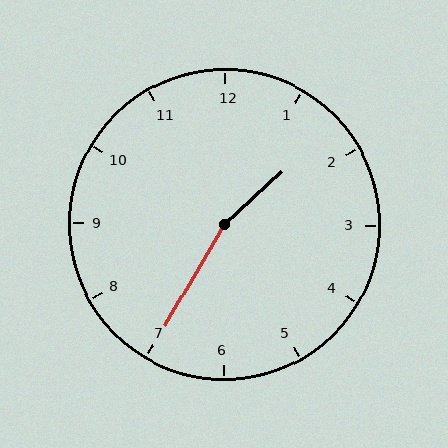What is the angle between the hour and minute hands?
Approximately 162 degrees.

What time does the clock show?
1:35.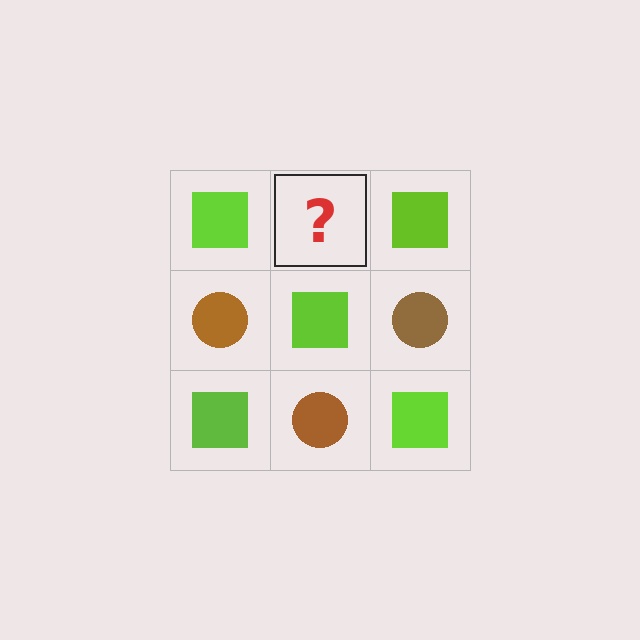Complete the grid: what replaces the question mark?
The question mark should be replaced with a brown circle.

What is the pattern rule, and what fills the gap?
The rule is that it alternates lime square and brown circle in a checkerboard pattern. The gap should be filled with a brown circle.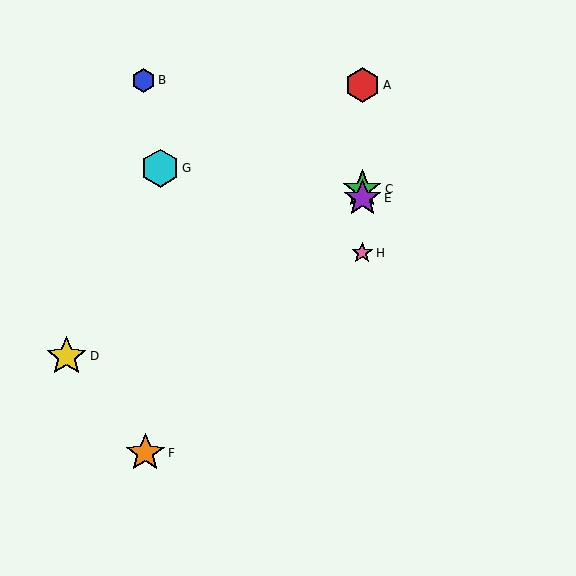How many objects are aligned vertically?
4 objects (A, C, E, H) are aligned vertically.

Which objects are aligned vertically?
Objects A, C, E, H are aligned vertically.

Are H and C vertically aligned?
Yes, both are at x≈362.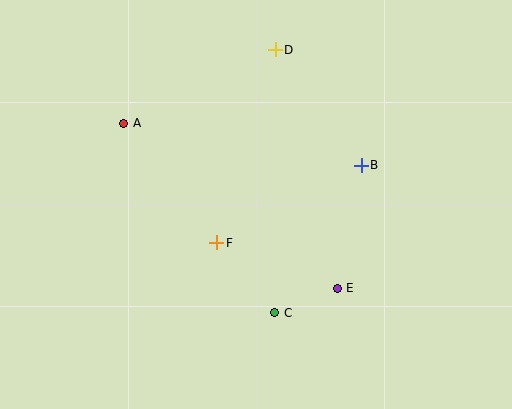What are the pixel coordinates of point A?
Point A is at (124, 123).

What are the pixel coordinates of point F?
Point F is at (217, 243).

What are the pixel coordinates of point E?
Point E is at (337, 288).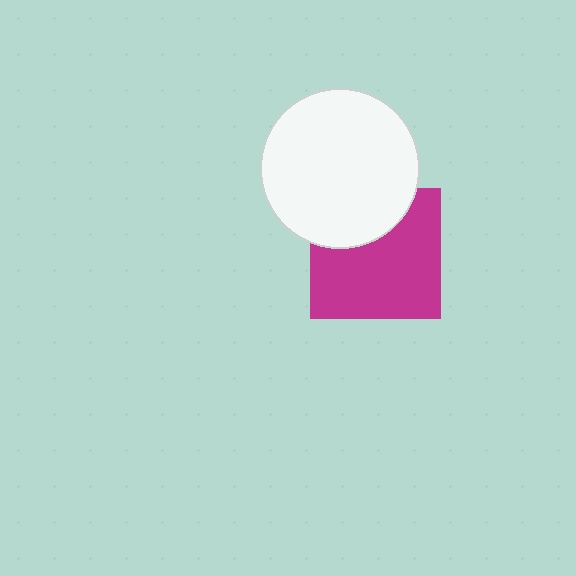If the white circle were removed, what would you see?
You would see the complete magenta square.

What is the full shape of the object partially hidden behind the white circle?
The partially hidden object is a magenta square.